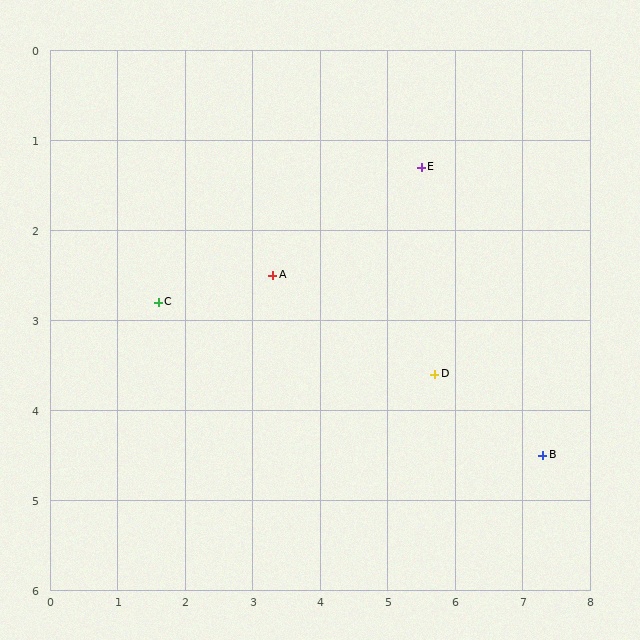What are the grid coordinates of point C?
Point C is at approximately (1.6, 2.8).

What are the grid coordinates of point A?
Point A is at approximately (3.3, 2.5).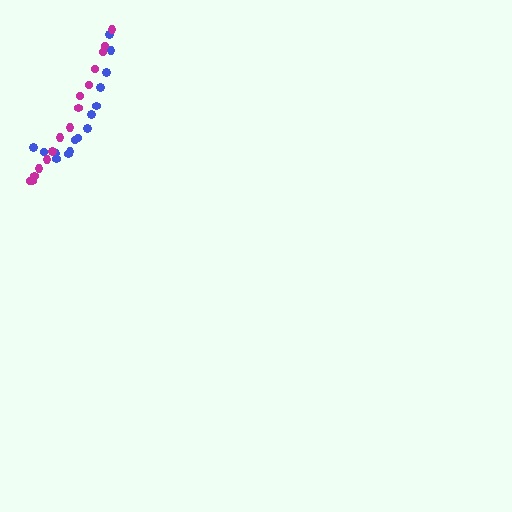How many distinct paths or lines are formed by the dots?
There are 2 distinct paths.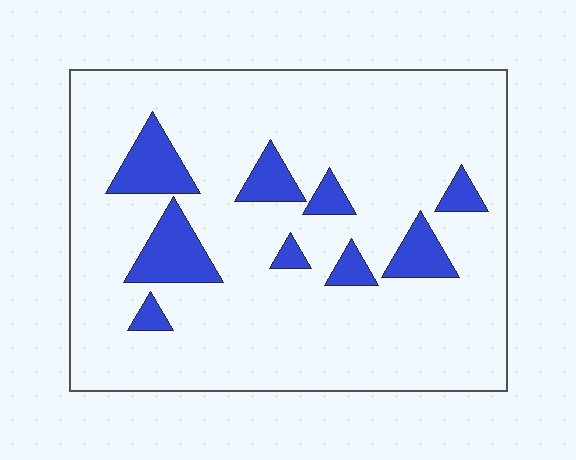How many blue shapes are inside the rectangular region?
9.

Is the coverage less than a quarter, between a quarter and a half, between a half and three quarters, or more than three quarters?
Less than a quarter.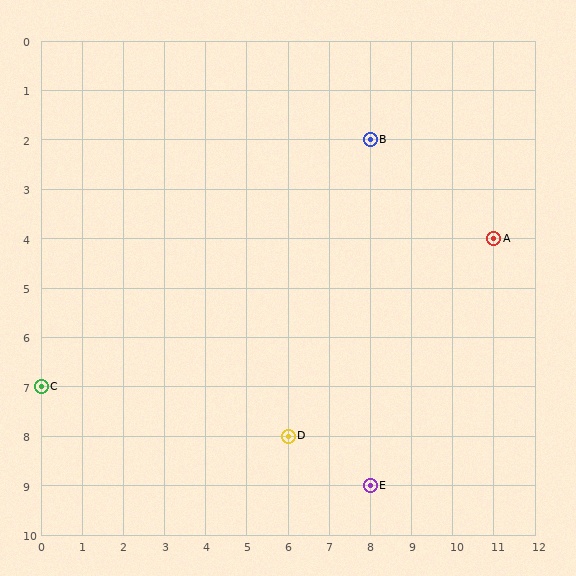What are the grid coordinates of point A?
Point A is at grid coordinates (11, 4).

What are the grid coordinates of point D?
Point D is at grid coordinates (6, 8).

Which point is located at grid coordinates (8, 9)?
Point E is at (8, 9).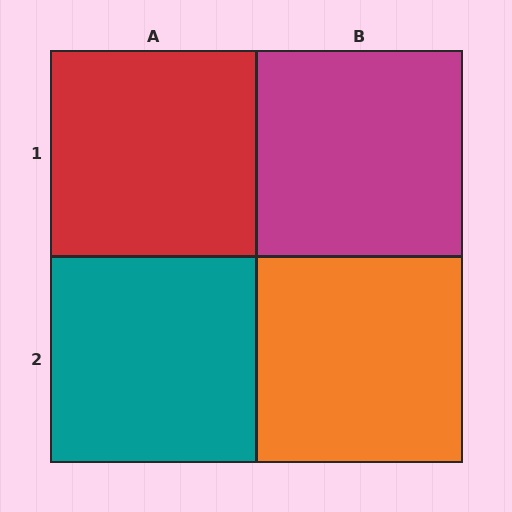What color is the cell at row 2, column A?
Teal.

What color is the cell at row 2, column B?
Orange.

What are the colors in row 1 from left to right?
Red, magenta.